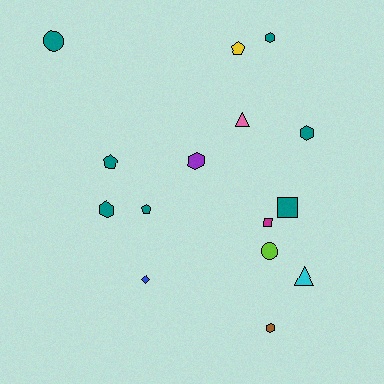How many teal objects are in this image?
There are 7 teal objects.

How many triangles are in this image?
There are 2 triangles.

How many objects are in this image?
There are 15 objects.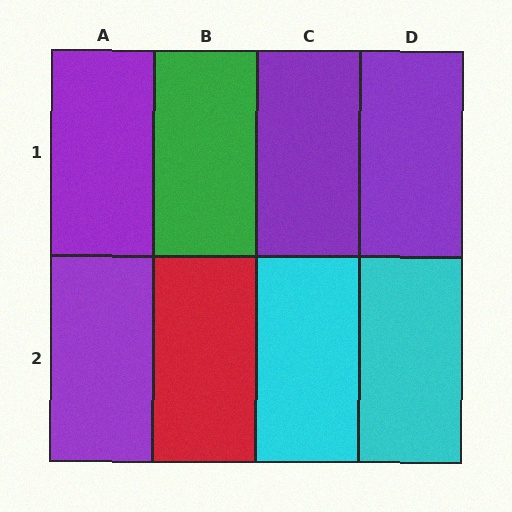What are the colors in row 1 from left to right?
Purple, green, purple, purple.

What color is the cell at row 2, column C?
Cyan.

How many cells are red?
1 cell is red.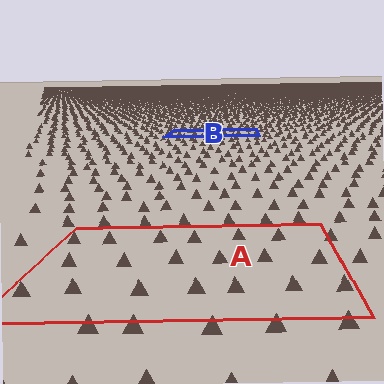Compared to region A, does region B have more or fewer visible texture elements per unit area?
Region B has more texture elements per unit area — they are packed more densely because it is farther away.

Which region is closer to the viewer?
Region A is closer. The texture elements there are larger and more spread out.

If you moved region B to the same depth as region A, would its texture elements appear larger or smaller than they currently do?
They would appear larger. At a closer depth, the same texture elements are projected at a bigger on-screen size.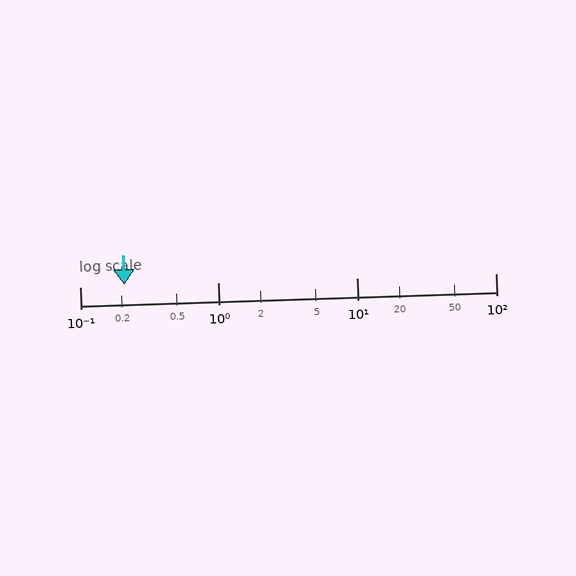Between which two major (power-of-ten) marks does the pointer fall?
The pointer is between 0.1 and 1.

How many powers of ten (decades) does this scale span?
The scale spans 3 decades, from 0.1 to 100.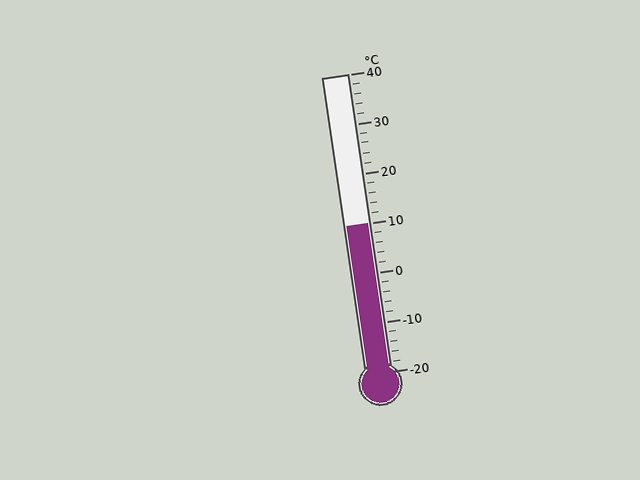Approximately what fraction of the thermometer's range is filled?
The thermometer is filled to approximately 50% of its range.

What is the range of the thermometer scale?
The thermometer scale ranges from -20°C to 40°C.